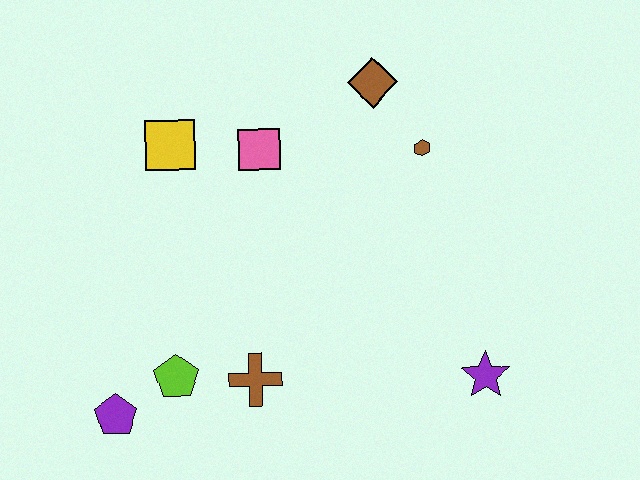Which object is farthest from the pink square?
The purple star is farthest from the pink square.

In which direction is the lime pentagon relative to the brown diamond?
The lime pentagon is below the brown diamond.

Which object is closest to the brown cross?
The lime pentagon is closest to the brown cross.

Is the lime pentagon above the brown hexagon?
No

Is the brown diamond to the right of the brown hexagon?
No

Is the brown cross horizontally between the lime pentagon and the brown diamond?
Yes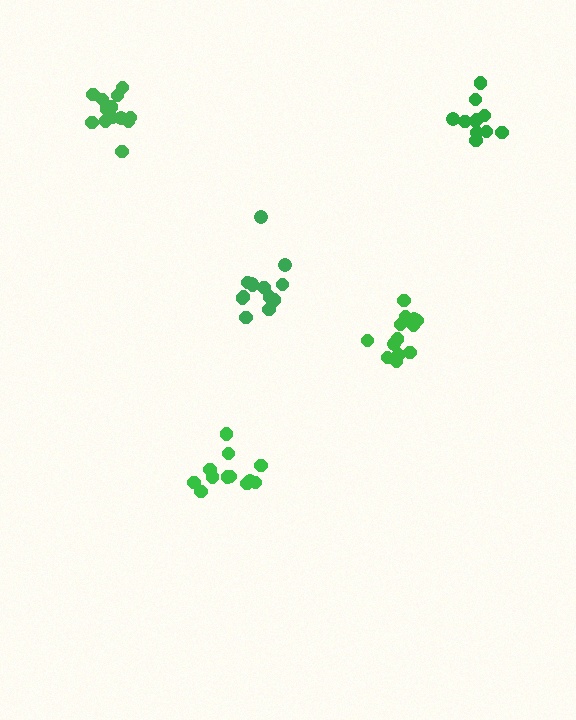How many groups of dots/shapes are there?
There are 5 groups.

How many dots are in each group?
Group 1: 13 dots, Group 2: 11 dots, Group 3: 13 dots, Group 4: 12 dots, Group 5: 13 dots (62 total).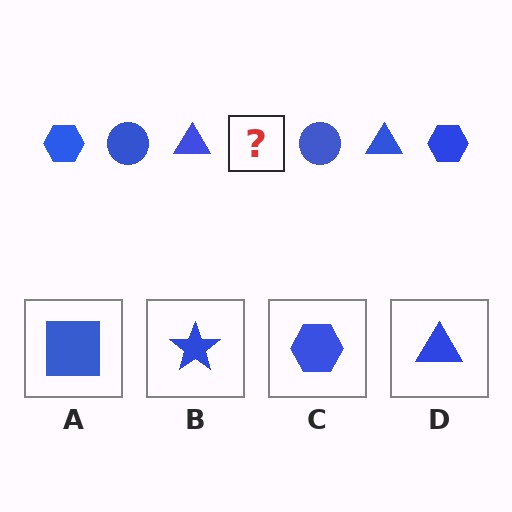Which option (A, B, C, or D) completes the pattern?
C.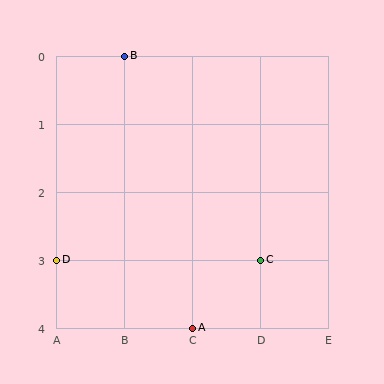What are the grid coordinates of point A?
Point A is at grid coordinates (C, 4).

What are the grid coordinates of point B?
Point B is at grid coordinates (B, 0).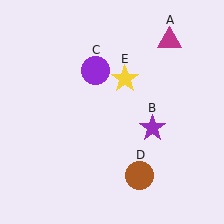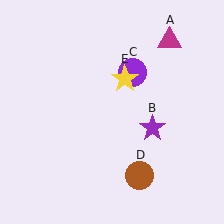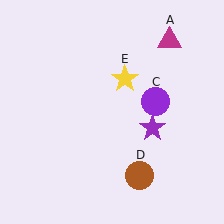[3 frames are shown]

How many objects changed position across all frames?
1 object changed position: purple circle (object C).